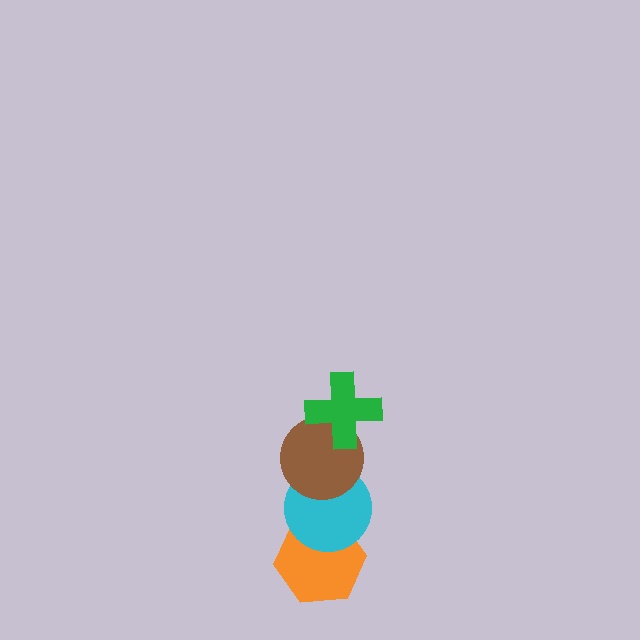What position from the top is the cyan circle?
The cyan circle is 3rd from the top.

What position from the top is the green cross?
The green cross is 1st from the top.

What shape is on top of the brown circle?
The green cross is on top of the brown circle.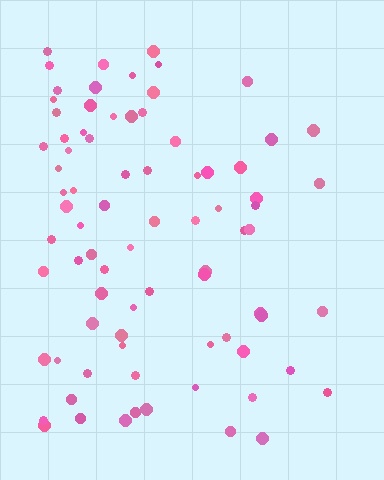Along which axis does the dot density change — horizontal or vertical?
Horizontal.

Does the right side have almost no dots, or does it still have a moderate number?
Still a moderate number, just noticeably fewer than the left.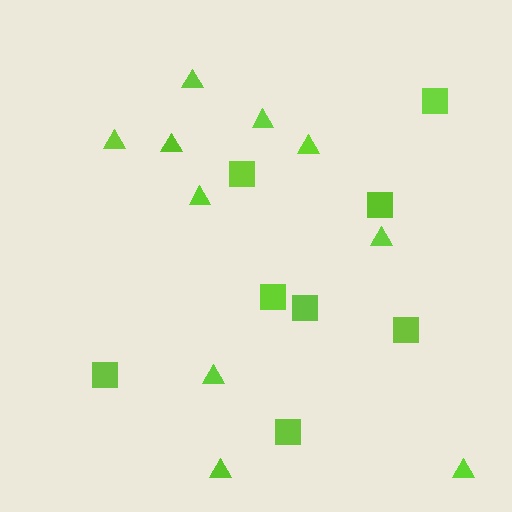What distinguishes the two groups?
There are 2 groups: one group of triangles (10) and one group of squares (8).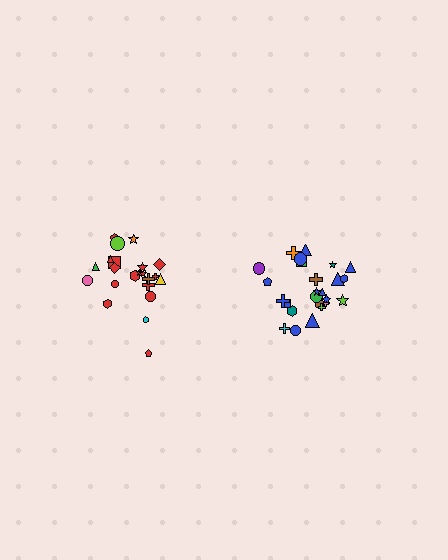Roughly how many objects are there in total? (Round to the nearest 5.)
Roughly 45 objects in total.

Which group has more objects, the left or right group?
The right group.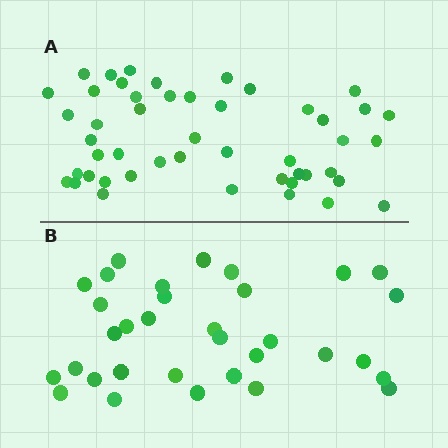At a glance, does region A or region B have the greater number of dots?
Region A (the top region) has more dots.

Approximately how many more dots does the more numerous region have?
Region A has approximately 15 more dots than region B.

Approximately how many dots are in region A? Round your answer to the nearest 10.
About 50 dots. (The exact count is 48, which rounds to 50.)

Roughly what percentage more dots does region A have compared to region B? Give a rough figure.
About 45% more.